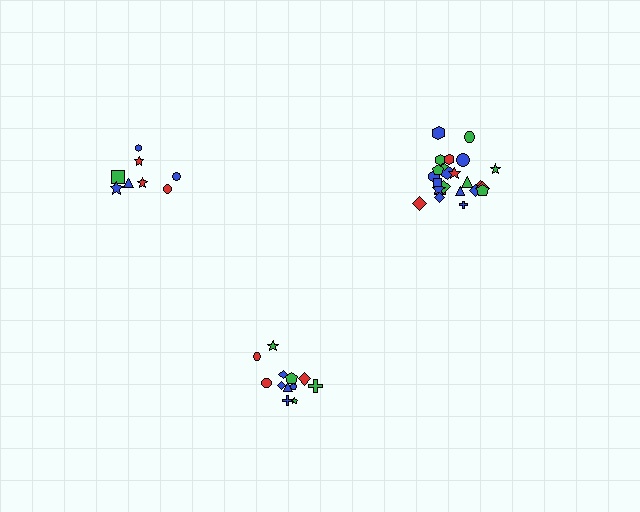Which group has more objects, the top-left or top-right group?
The top-right group.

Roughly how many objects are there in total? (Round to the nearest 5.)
Roughly 45 objects in total.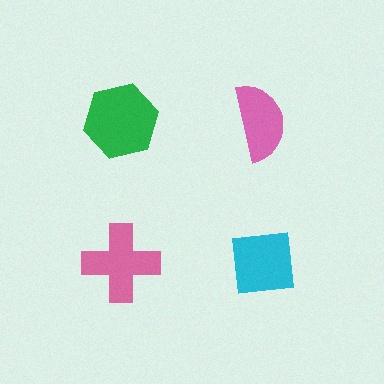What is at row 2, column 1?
A pink cross.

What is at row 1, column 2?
A pink semicircle.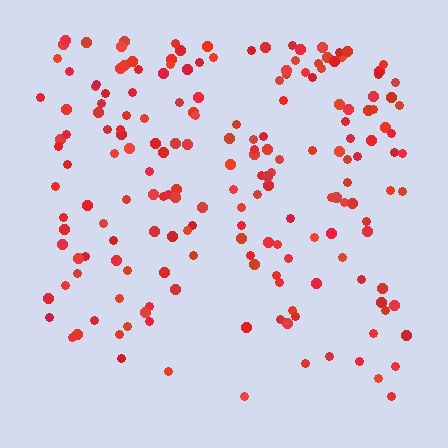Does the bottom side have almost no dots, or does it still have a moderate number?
Still a moderate number, just noticeably fewer than the top.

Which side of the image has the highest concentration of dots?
The top.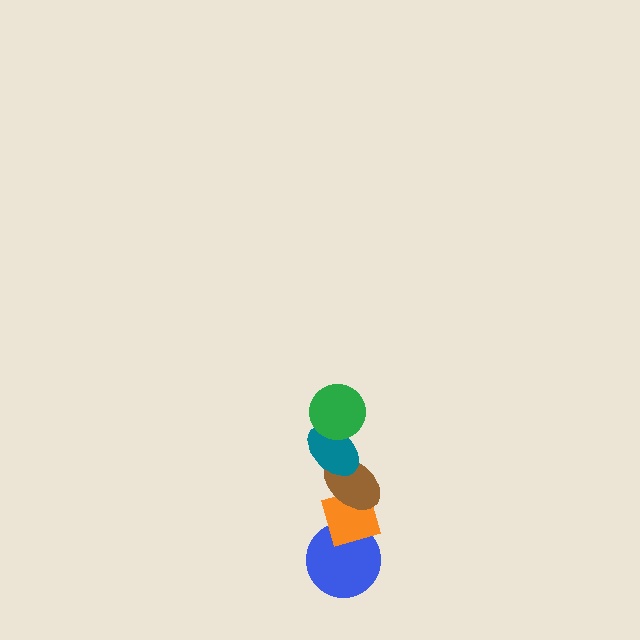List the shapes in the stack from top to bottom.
From top to bottom: the green circle, the teal ellipse, the brown ellipse, the orange diamond, the blue circle.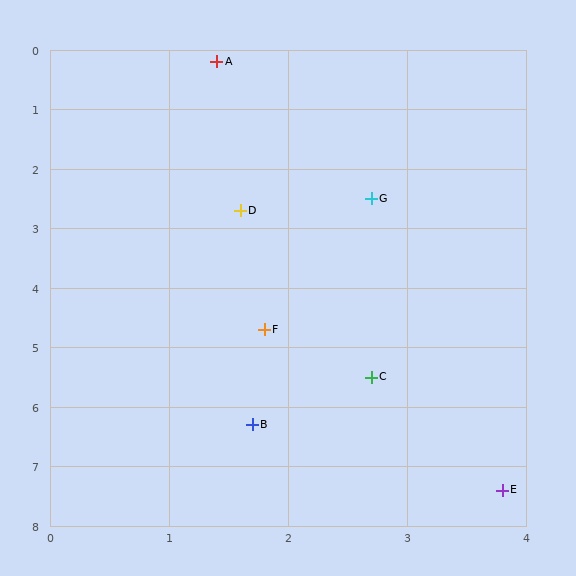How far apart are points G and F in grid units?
Points G and F are about 2.4 grid units apart.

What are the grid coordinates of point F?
Point F is at approximately (1.8, 4.7).